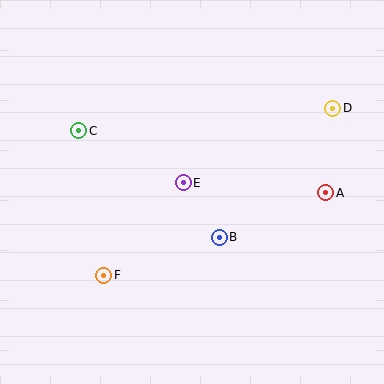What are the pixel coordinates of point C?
Point C is at (79, 131).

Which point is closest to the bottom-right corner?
Point A is closest to the bottom-right corner.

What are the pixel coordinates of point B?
Point B is at (219, 237).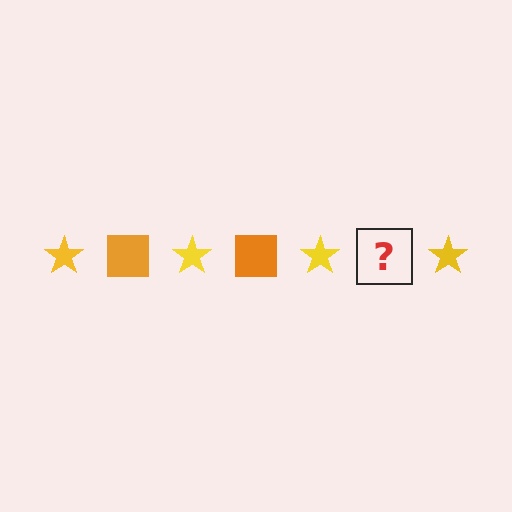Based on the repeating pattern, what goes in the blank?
The blank should be an orange square.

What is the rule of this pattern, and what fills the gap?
The rule is that the pattern alternates between yellow star and orange square. The gap should be filled with an orange square.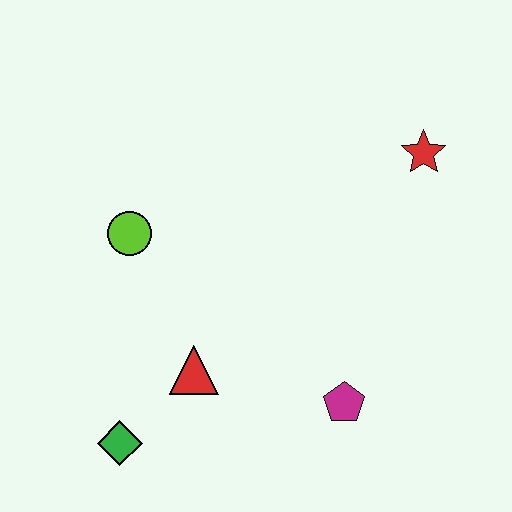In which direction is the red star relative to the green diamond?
The red star is to the right of the green diamond.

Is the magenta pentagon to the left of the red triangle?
No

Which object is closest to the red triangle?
The green diamond is closest to the red triangle.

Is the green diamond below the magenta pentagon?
Yes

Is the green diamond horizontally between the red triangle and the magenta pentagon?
No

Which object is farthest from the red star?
The green diamond is farthest from the red star.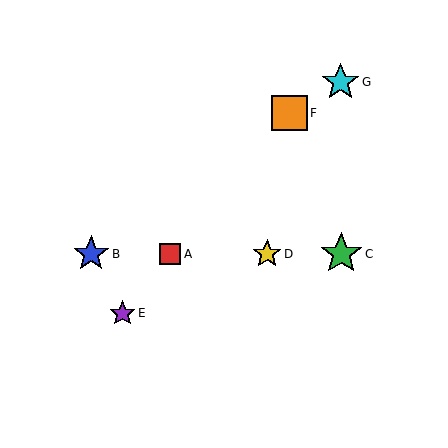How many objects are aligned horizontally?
4 objects (A, B, C, D) are aligned horizontally.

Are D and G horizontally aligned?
No, D is at y≈254 and G is at y≈82.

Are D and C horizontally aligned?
Yes, both are at y≈254.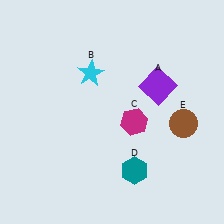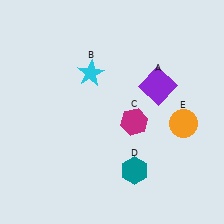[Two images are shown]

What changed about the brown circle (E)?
In Image 1, E is brown. In Image 2, it changed to orange.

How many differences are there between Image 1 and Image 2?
There is 1 difference between the two images.